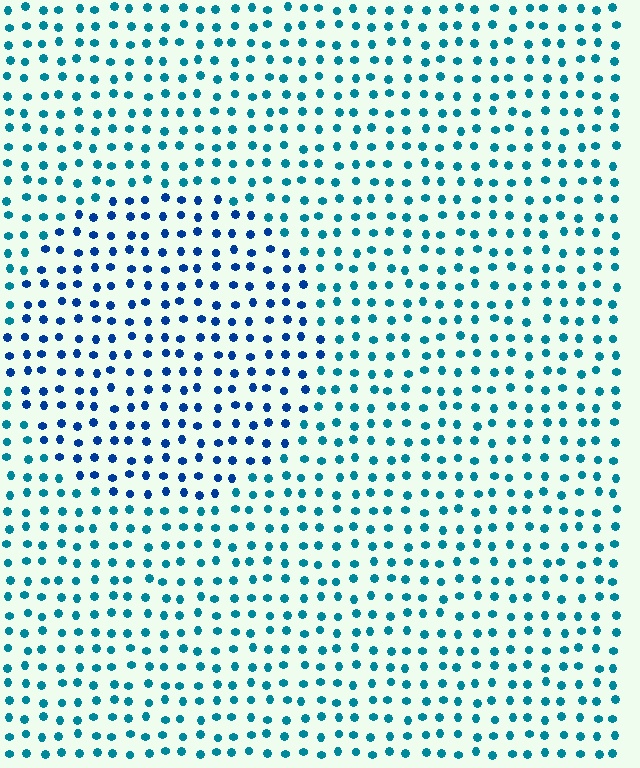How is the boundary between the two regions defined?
The boundary is defined purely by a slight shift in hue (about 30 degrees). Spacing, size, and orientation are identical on both sides.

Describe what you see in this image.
The image is filled with small teal elements in a uniform arrangement. A circle-shaped region is visible where the elements are tinted to a slightly different hue, forming a subtle color boundary.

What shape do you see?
I see a circle.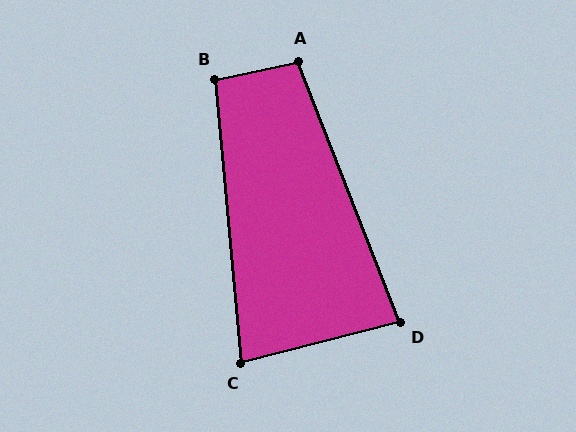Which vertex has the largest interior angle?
A, at approximately 99 degrees.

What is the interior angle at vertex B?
Approximately 97 degrees (obtuse).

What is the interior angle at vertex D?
Approximately 83 degrees (acute).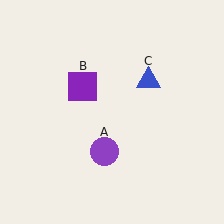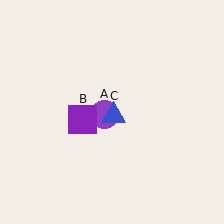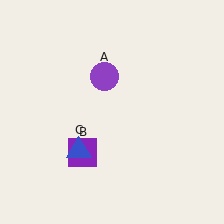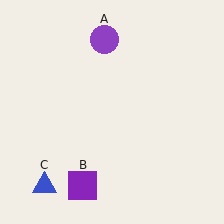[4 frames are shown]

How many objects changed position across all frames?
3 objects changed position: purple circle (object A), purple square (object B), blue triangle (object C).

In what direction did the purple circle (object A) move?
The purple circle (object A) moved up.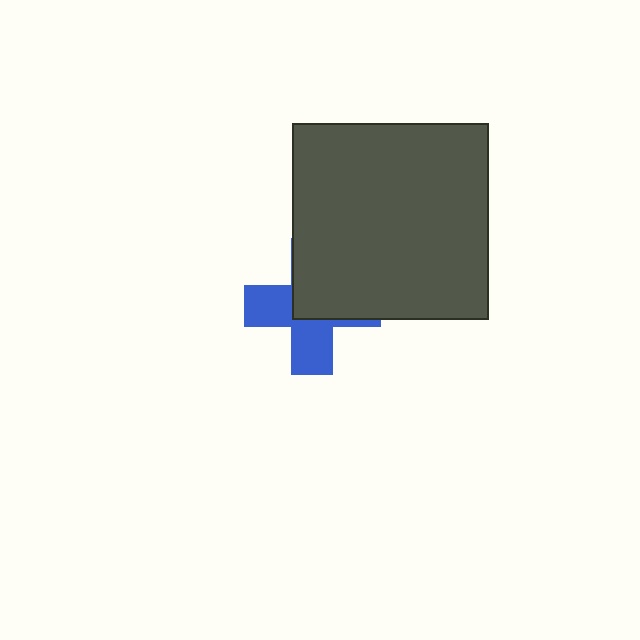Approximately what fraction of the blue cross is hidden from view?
Roughly 52% of the blue cross is hidden behind the dark gray square.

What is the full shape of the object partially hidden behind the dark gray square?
The partially hidden object is a blue cross.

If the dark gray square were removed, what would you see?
You would see the complete blue cross.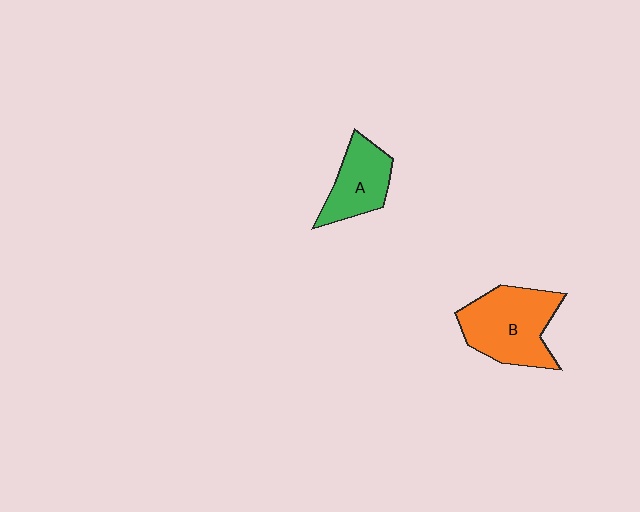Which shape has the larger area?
Shape B (orange).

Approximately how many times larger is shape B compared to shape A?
Approximately 1.6 times.